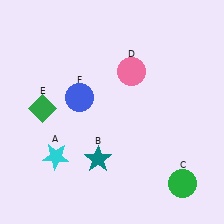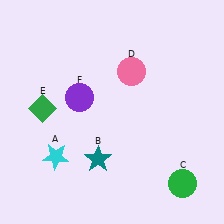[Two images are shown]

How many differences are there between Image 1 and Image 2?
There is 1 difference between the two images.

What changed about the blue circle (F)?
In Image 1, F is blue. In Image 2, it changed to purple.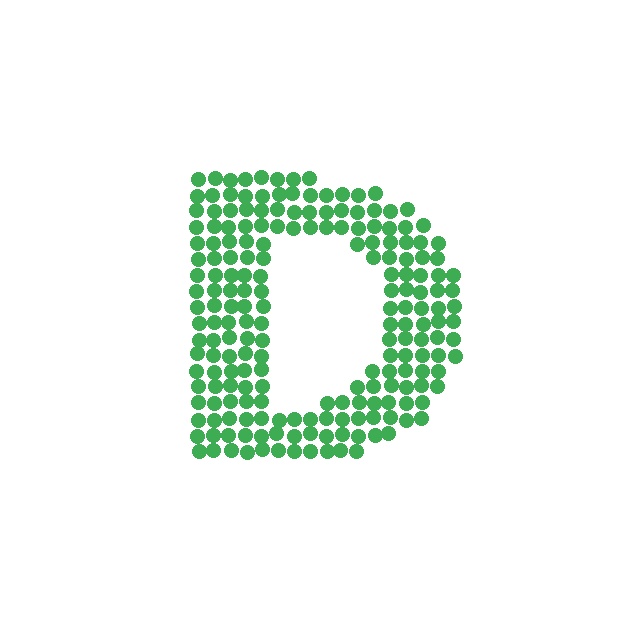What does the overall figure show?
The overall figure shows the letter D.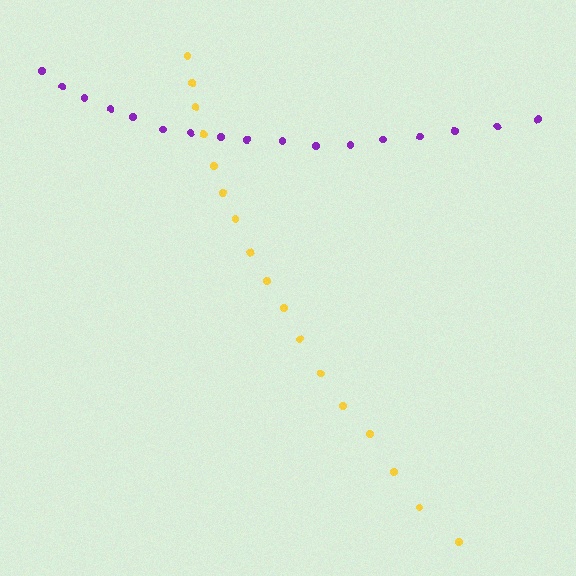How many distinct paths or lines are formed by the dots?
There are 2 distinct paths.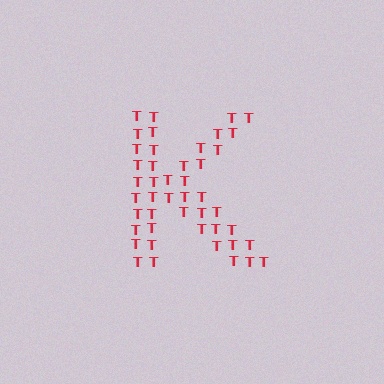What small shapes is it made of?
It is made of small letter T's.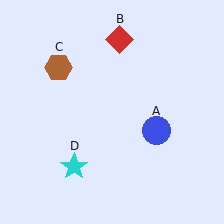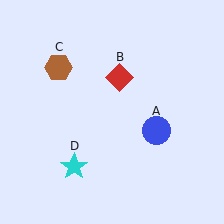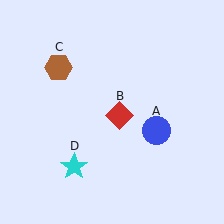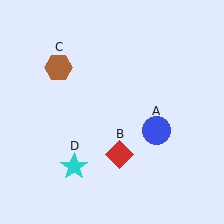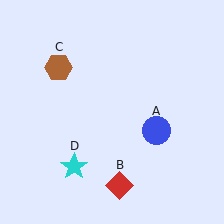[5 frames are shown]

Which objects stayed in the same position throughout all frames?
Blue circle (object A) and brown hexagon (object C) and cyan star (object D) remained stationary.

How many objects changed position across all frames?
1 object changed position: red diamond (object B).